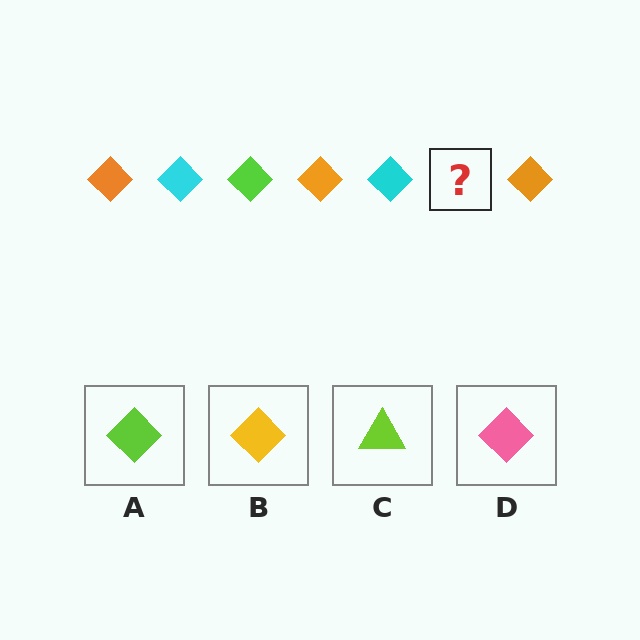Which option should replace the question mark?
Option A.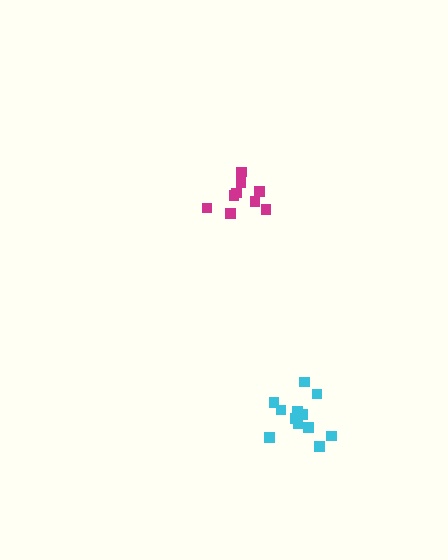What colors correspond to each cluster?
The clusters are colored: cyan, magenta.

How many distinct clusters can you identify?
There are 2 distinct clusters.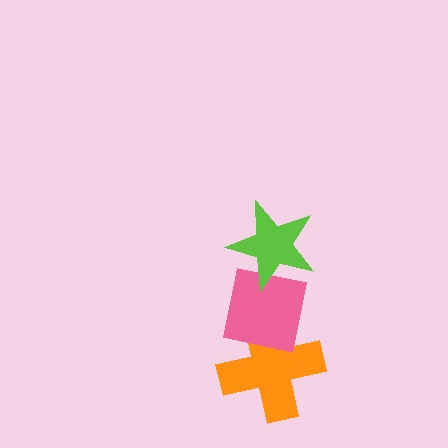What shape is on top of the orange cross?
The pink square is on top of the orange cross.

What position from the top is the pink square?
The pink square is 2nd from the top.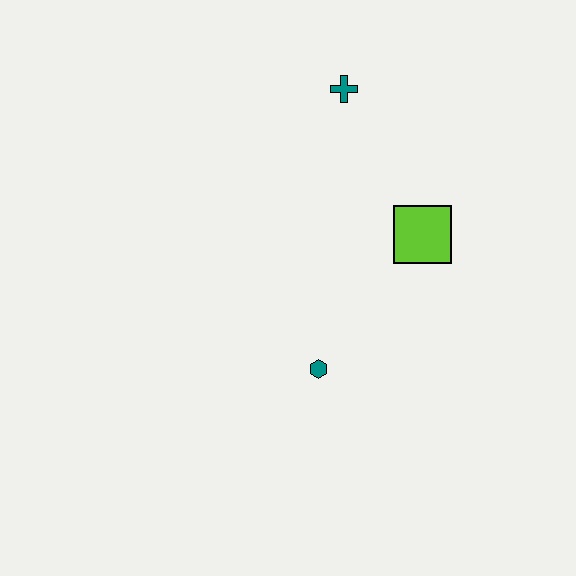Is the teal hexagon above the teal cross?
No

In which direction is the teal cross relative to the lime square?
The teal cross is above the lime square.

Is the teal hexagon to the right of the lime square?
No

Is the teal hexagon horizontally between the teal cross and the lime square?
No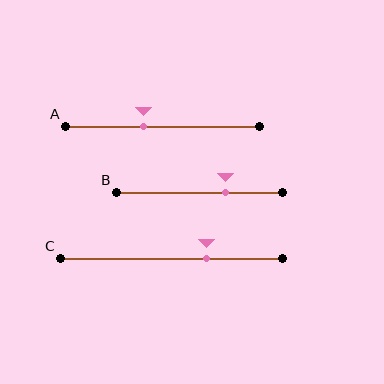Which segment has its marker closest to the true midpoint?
Segment A has its marker closest to the true midpoint.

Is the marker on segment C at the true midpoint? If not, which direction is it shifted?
No, the marker on segment C is shifted to the right by about 16% of the segment length.